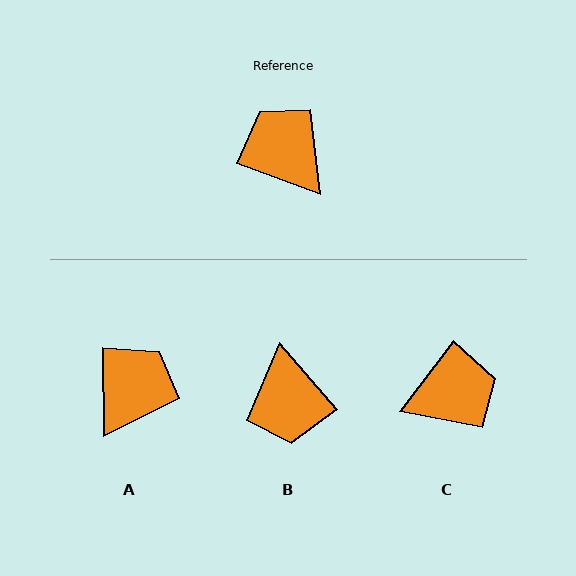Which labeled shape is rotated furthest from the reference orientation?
B, about 151 degrees away.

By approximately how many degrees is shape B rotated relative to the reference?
Approximately 151 degrees counter-clockwise.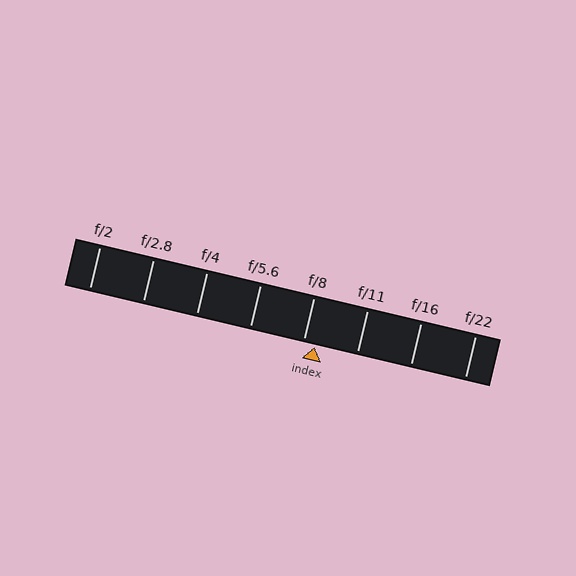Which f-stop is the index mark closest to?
The index mark is closest to f/8.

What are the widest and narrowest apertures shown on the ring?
The widest aperture shown is f/2 and the narrowest is f/22.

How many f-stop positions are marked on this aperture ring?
There are 8 f-stop positions marked.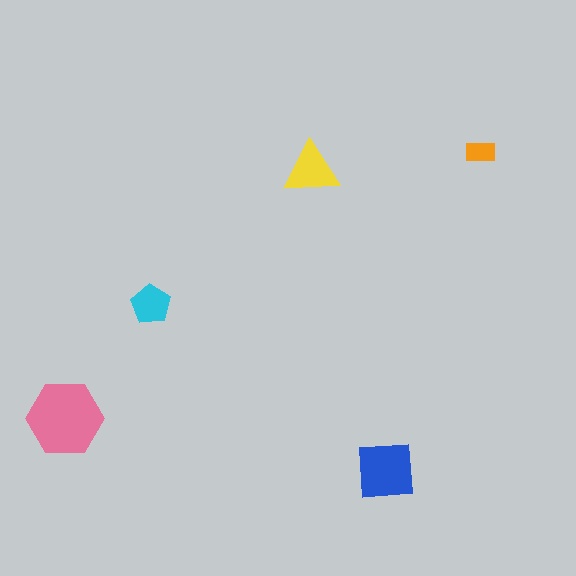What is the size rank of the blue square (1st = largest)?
2nd.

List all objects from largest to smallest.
The pink hexagon, the blue square, the yellow triangle, the cyan pentagon, the orange rectangle.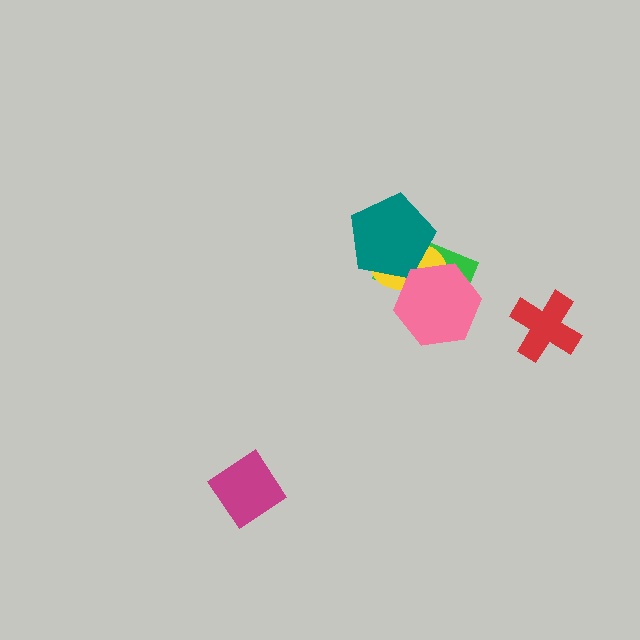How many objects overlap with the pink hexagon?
2 objects overlap with the pink hexagon.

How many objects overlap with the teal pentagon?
2 objects overlap with the teal pentagon.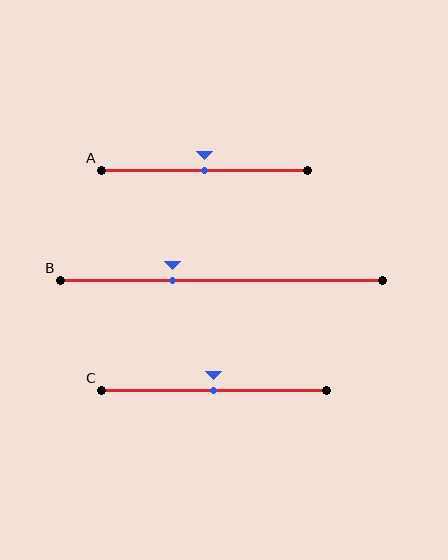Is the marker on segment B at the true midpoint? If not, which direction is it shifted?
No, the marker on segment B is shifted to the left by about 15% of the segment length.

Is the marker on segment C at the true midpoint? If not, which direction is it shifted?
Yes, the marker on segment C is at the true midpoint.